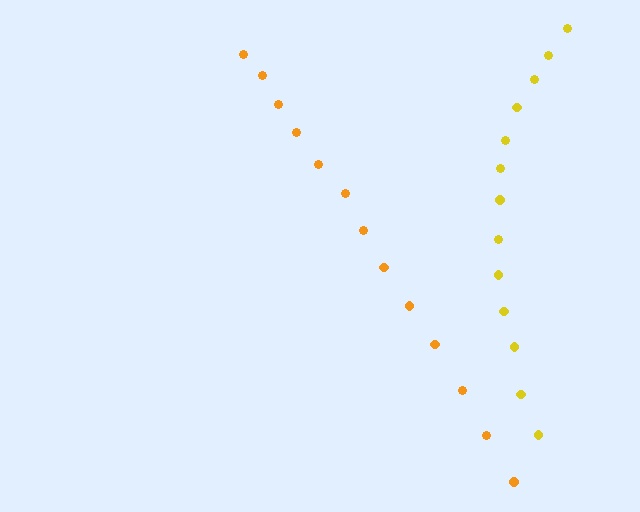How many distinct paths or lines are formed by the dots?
There are 2 distinct paths.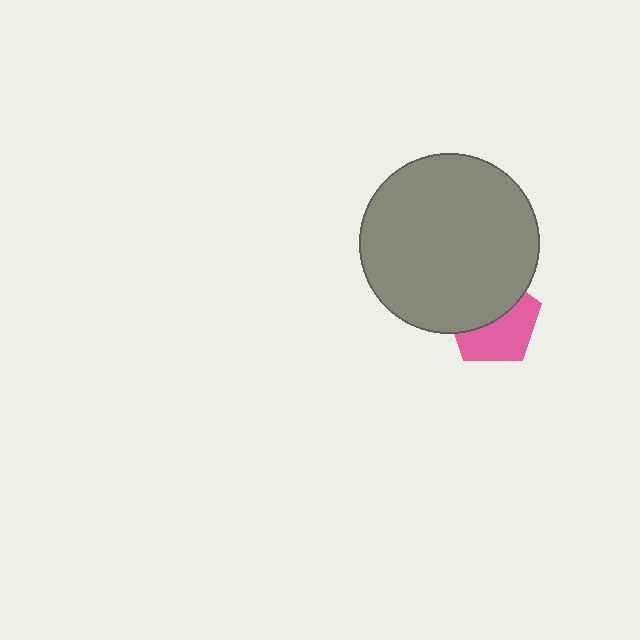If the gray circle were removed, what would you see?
You would see the complete pink pentagon.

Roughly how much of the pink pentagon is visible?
About half of it is visible (roughly 52%).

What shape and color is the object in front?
The object in front is a gray circle.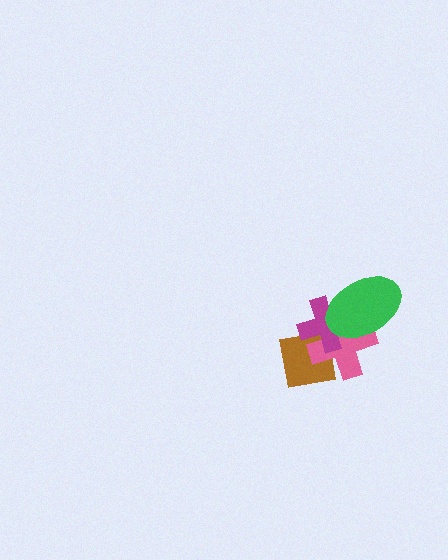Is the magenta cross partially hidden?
Yes, it is partially covered by another shape.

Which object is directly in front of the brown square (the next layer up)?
The pink cross is directly in front of the brown square.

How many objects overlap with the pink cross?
3 objects overlap with the pink cross.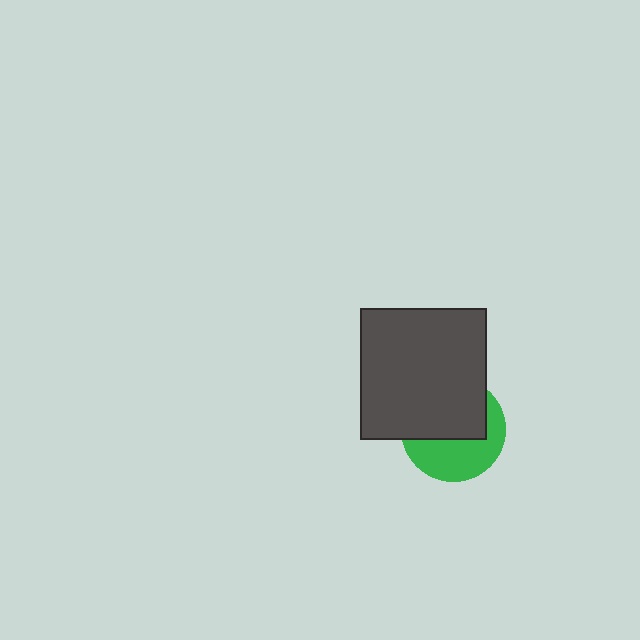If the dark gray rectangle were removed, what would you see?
You would see the complete green circle.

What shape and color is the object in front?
The object in front is a dark gray rectangle.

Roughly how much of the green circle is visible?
About half of it is visible (roughly 46%).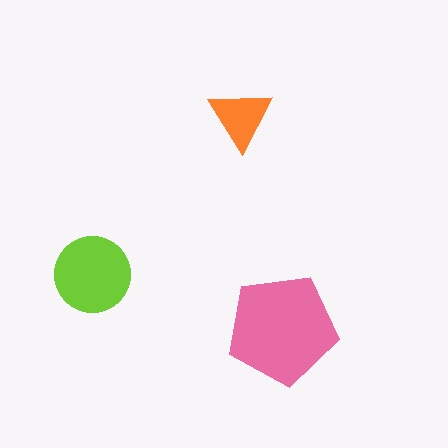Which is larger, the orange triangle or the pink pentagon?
The pink pentagon.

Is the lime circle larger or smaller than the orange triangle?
Larger.